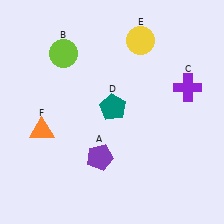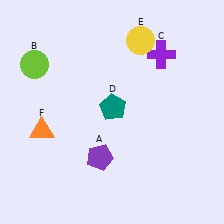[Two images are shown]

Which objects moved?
The objects that moved are: the lime circle (B), the purple cross (C).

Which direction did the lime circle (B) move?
The lime circle (B) moved left.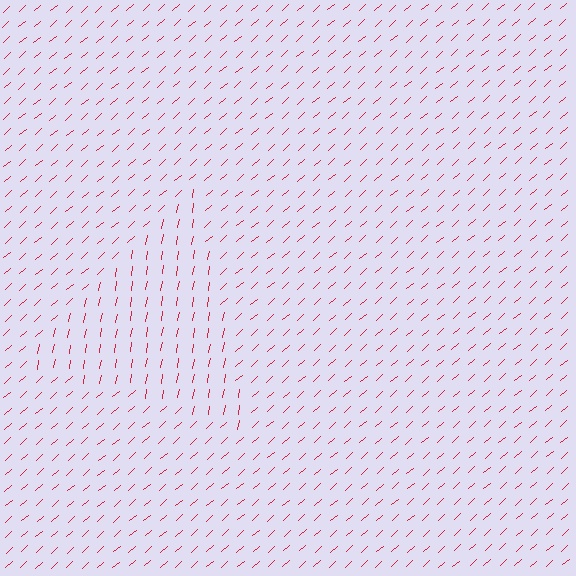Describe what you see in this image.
The image is filled with small red line segments. A triangle region in the image has lines oriented differently from the surrounding lines, creating a visible texture boundary.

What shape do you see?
I see a triangle.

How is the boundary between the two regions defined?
The boundary is defined purely by a change in line orientation (approximately 38 degrees difference). All lines are the same color and thickness.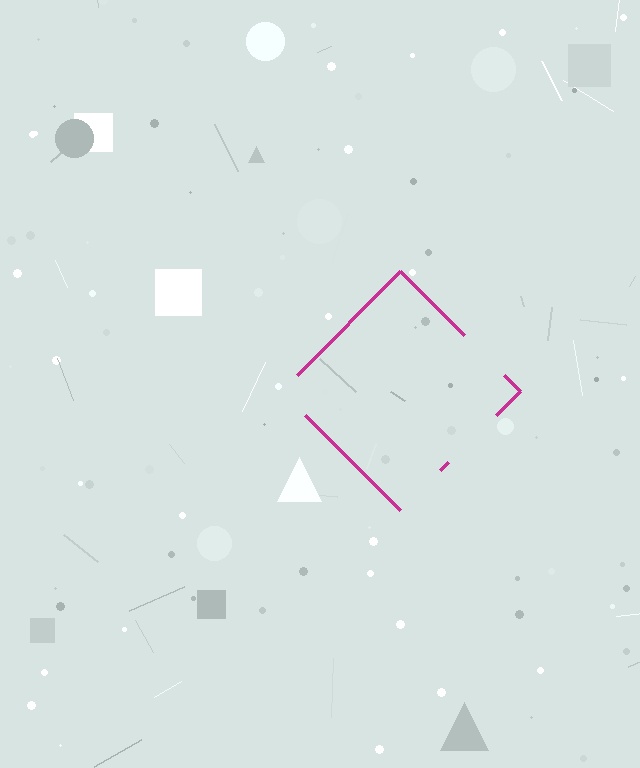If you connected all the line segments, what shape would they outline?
They would outline a diamond.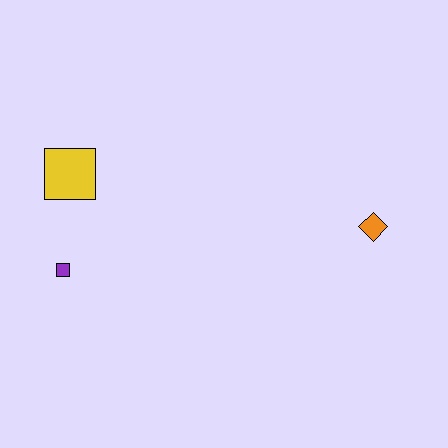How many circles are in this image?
There are no circles.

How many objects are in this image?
There are 3 objects.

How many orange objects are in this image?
There is 1 orange object.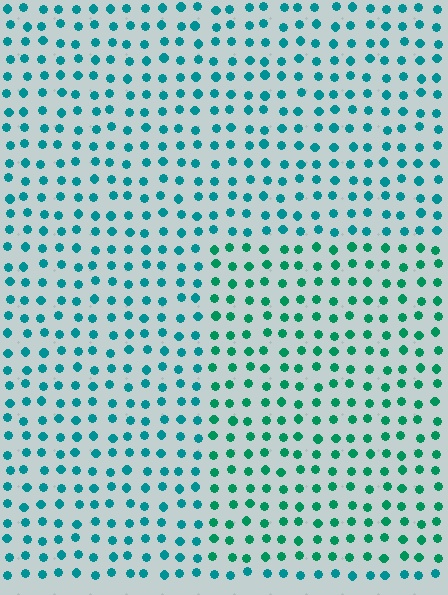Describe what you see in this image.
The image is filled with small teal elements in a uniform arrangement. A rectangle-shaped region is visible where the elements are tinted to a slightly different hue, forming a subtle color boundary.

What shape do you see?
I see a rectangle.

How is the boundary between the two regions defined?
The boundary is defined purely by a slight shift in hue (about 25 degrees). Spacing, size, and orientation are identical on both sides.